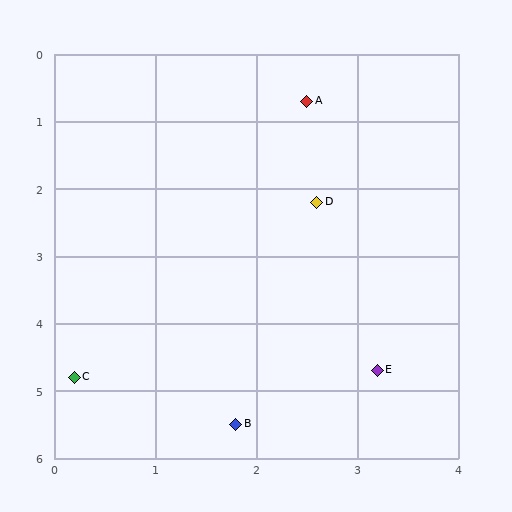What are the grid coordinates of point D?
Point D is at approximately (2.6, 2.2).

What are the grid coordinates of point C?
Point C is at approximately (0.2, 4.8).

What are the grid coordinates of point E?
Point E is at approximately (3.2, 4.7).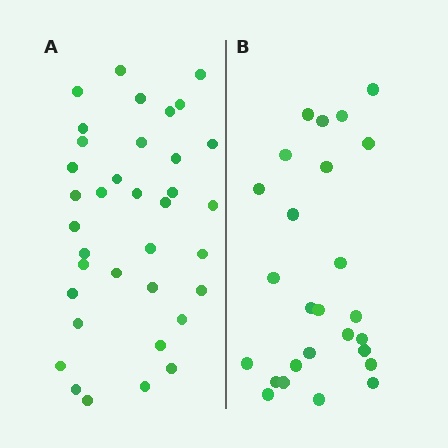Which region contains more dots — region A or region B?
Region A (the left region) has more dots.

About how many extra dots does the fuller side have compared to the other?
Region A has roughly 10 or so more dots than region B.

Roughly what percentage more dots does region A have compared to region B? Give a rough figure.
About 40% more.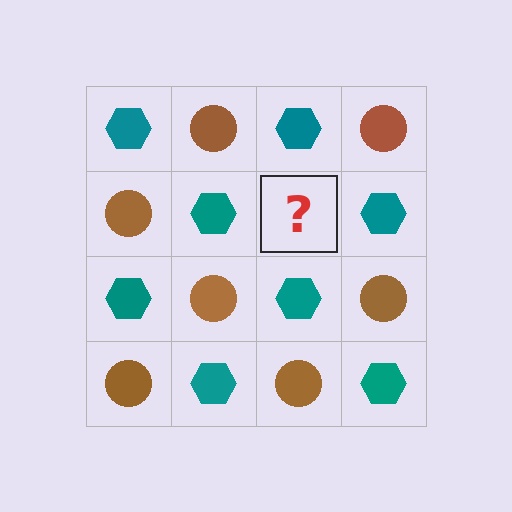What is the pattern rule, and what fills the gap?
The rule is that it alternates teal hexagon and brown circle in a checkerboard pattern. The gap should be filled with a brown circle.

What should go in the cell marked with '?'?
The missing cell should contain a brown circle.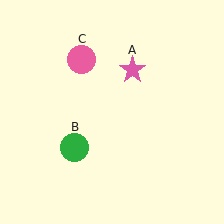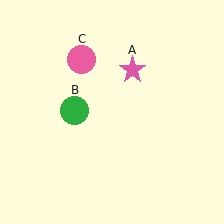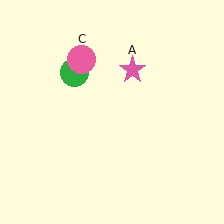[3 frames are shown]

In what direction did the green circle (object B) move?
The green circle (object B) moved up.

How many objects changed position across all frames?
1 object changed position: green circle (object B).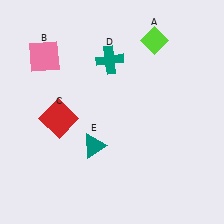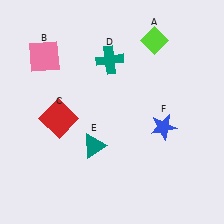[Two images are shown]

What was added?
A blue star (F) was added in Image 2.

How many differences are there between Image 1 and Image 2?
There is 1 difference between the two images.